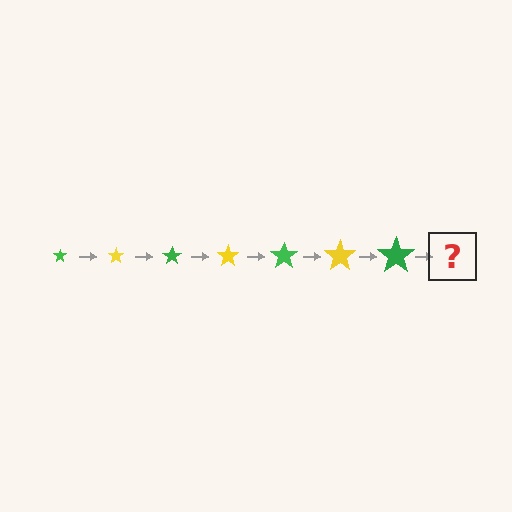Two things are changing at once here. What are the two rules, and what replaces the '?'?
The two rules are that the star grows larger each step and the color cycles through green and yellow. The '?' should be a yellow star, larger than the previous one.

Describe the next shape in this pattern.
It should be a yellow star, larger than the previous one.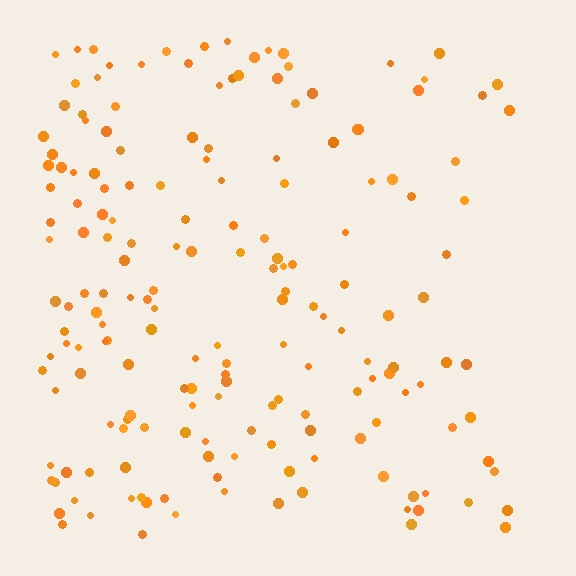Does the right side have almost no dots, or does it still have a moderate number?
Still a moderate number, just noticeably fewer than the left.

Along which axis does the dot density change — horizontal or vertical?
Horizontal.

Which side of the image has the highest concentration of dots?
The left.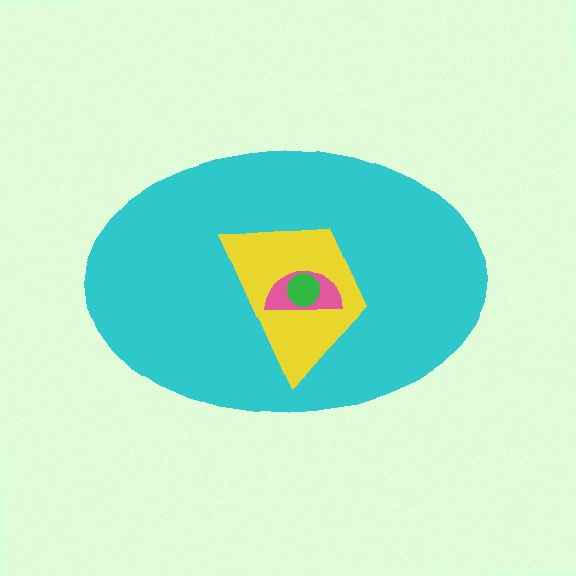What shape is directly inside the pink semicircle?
The green circle.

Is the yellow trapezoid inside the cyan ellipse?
Yes.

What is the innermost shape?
The green circle.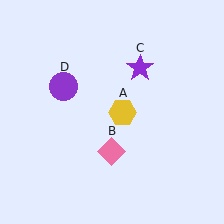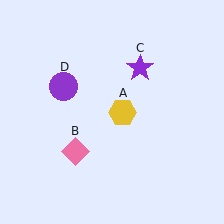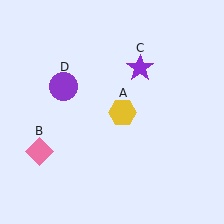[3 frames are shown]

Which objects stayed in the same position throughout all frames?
Yellow hexagon (object A) and purple star (object C) and purple circle (object D) remained stationary.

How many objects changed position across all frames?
1 object changed position: pink diamond (object B).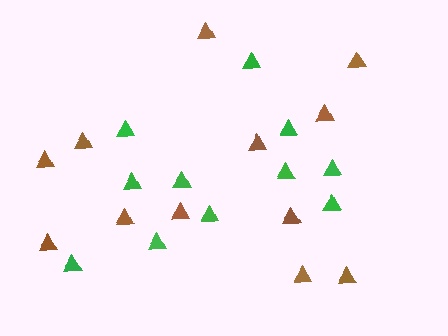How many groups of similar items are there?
There are 2 groups: one group of brown triangles (12) and one group of green triangles (11).